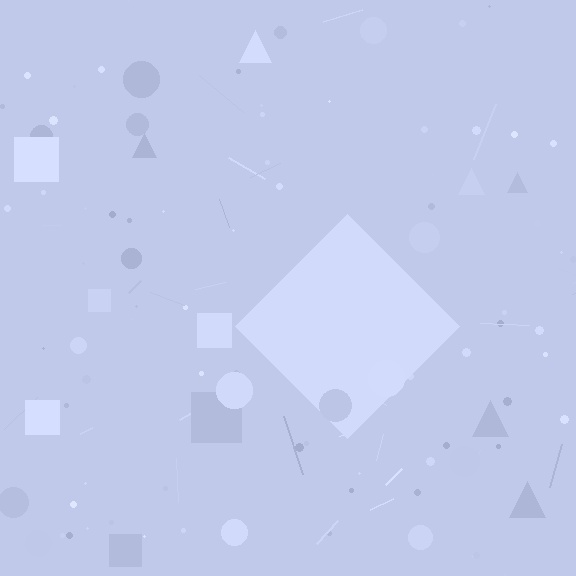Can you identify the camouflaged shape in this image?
The camouflaged shape is a diamond.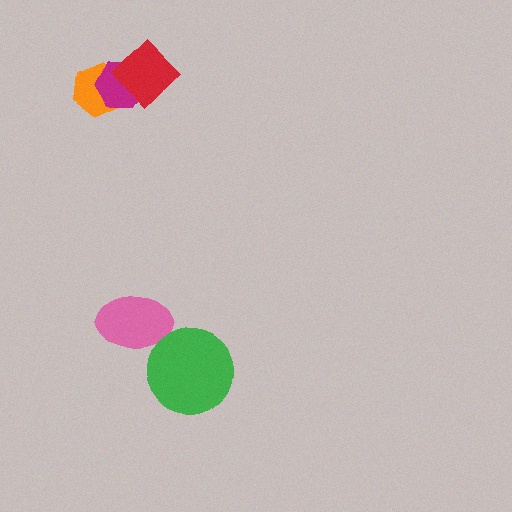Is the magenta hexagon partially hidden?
Yes, it is partially covered by another shape.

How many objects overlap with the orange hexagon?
2 objects overlap with the orange hexagon.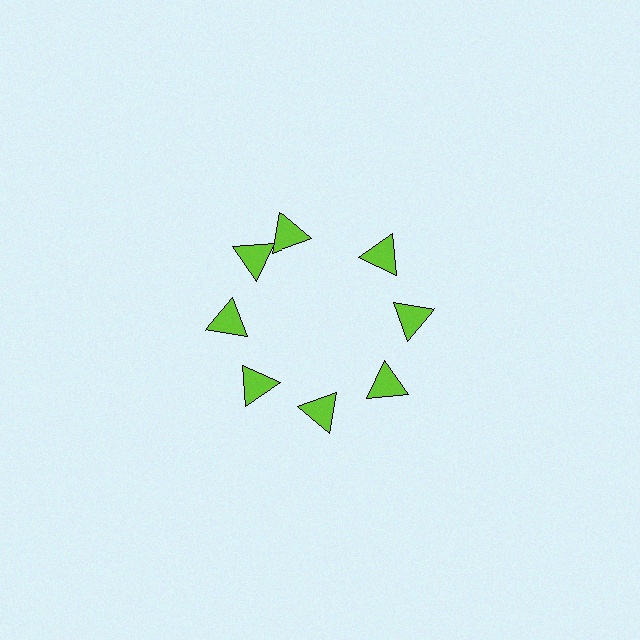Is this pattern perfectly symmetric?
No. The 8 lime triangles are arranged in a ring, but one element near the 12 o'clock position is rotated out of alignment along the ring, breaking the 8-fold rotational symmetry.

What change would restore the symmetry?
The symmetry would be restored by rotating it back into even spacing with its neighbors so that all 8 triangles sit at equal angles and equal distance from the center.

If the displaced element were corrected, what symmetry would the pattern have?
It would have 8-fold rotational symmetry — the pattern would map onto itself every 45 degrees.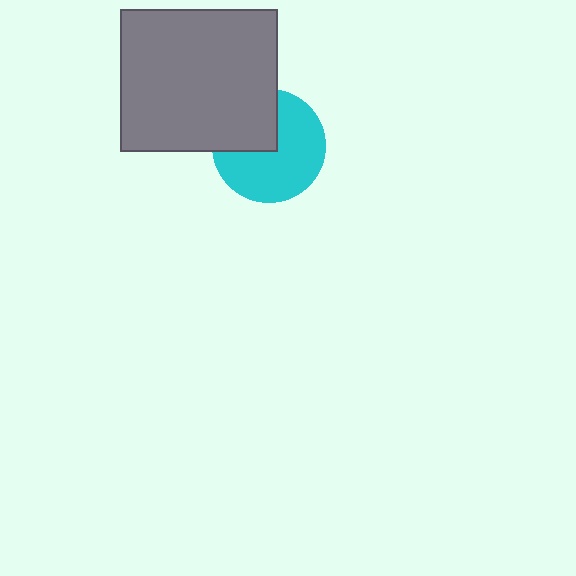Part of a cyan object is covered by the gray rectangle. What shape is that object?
It is a circle.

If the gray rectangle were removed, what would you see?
You would see the complete cyan circle.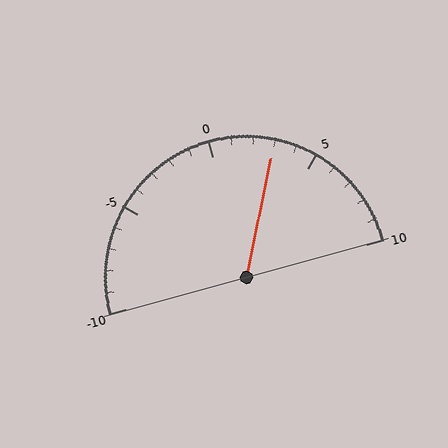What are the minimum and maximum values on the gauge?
The gauge ranges from -10 to 10.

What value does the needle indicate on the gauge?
The needle indicates approximately 3.